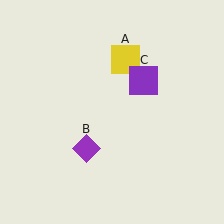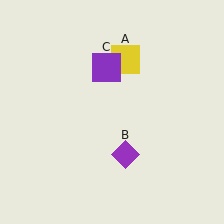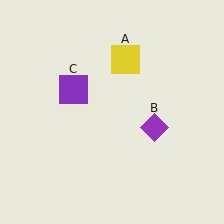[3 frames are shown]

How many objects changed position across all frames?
2 objects changed position: purple diamond (object B), purple square (object C).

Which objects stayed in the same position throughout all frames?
Yellow square (object A) remained stationary.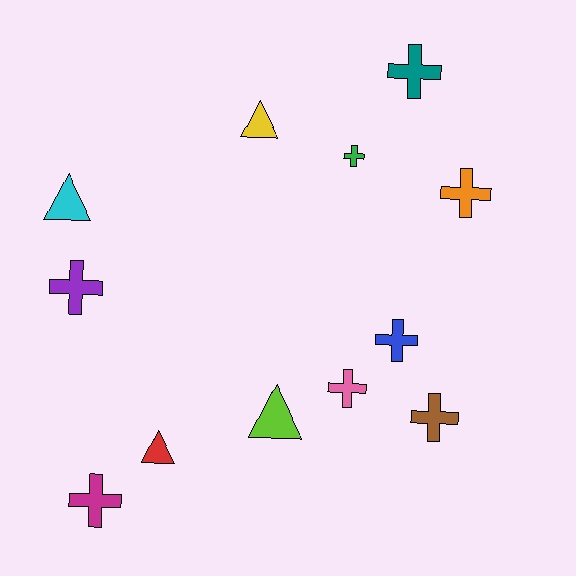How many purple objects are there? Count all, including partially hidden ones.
There is 1 purple object.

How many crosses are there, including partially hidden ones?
There are 8 crosses.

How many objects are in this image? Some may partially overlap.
There are 12 objects.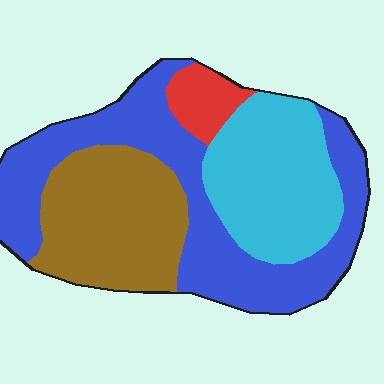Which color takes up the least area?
Red, at roughly 5%.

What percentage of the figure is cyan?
Cyan covers roughly 25% of the figure.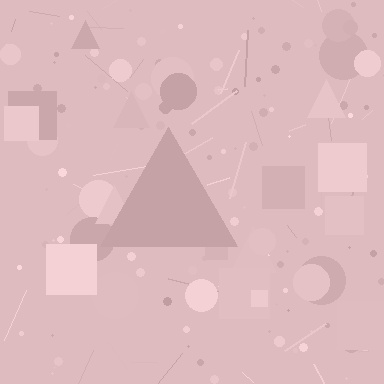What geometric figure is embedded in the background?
A triangle is embedded in the background.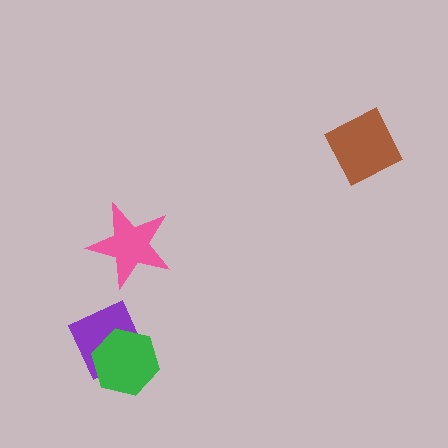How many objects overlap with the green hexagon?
1 object overlaps with the green hexagon.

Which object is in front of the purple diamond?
The green hexagon is in front of the purple diamond.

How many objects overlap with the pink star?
0 objects overlap with the pink star.